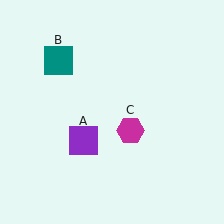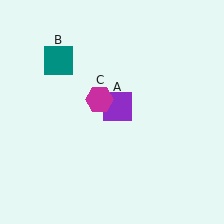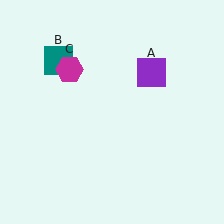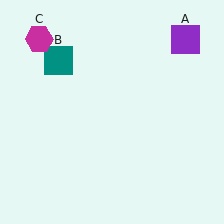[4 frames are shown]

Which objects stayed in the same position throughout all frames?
Teal square (object B) remained stationary.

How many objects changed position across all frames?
2 objects changed position: purple square (object A), magenta hexagon (object C).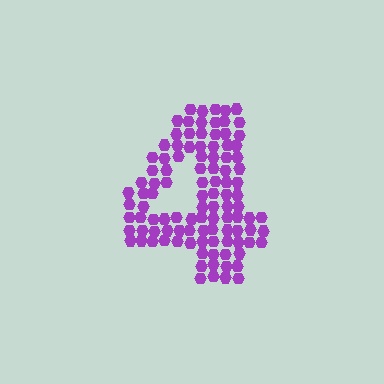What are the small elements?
The small elements are hexagons.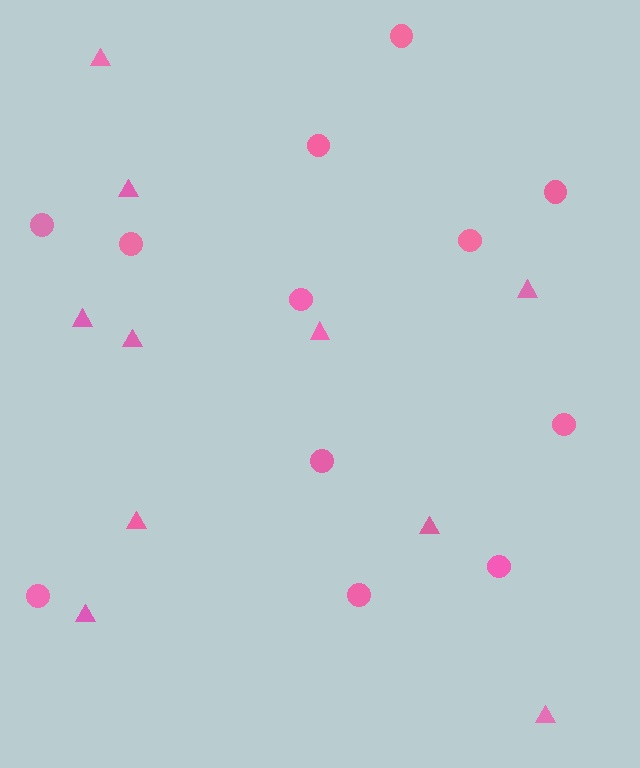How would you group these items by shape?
There are 2 groups: one group of triangles (10) and one group of circles (12).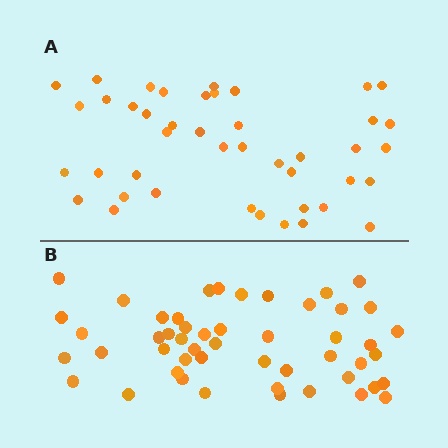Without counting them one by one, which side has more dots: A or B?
Region B (the bottom region) has more dots.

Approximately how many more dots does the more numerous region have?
Region B has roughly 8 or so more dots than region A.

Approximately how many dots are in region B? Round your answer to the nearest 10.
About 50 dots.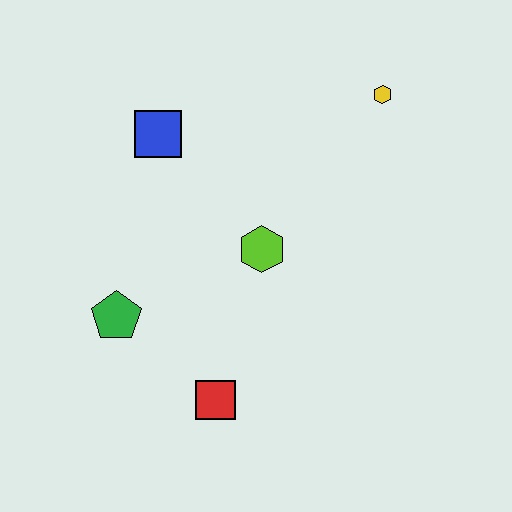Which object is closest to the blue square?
The lime hexagon is closest to the blue square.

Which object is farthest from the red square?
The yellow hexagon is farthest from the red square.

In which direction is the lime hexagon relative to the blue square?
The lime hexagon is below the blue square.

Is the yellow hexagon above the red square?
Yes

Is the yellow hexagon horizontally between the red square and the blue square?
No